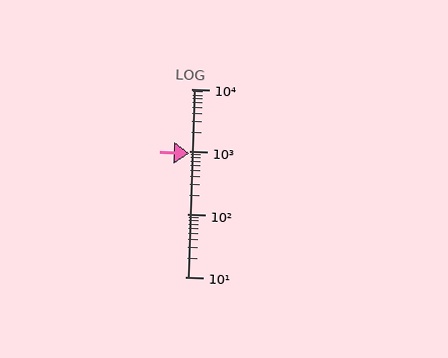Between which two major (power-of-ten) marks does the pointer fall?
The pointer is between 100 and 1000.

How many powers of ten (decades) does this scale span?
The scale spans 3 decades, from 10 to 10000.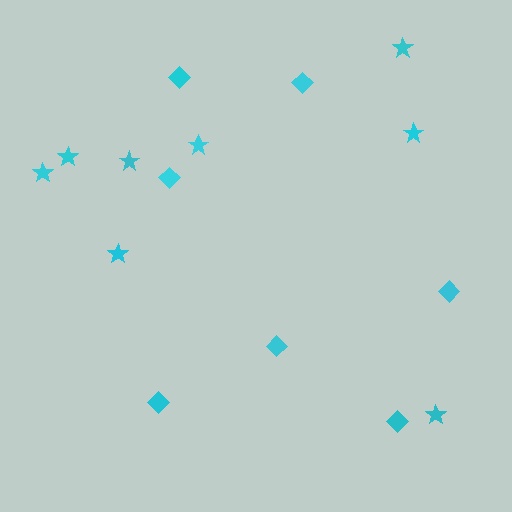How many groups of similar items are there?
There are 2 groups: one group of diamonds (7) and one group of stars (8).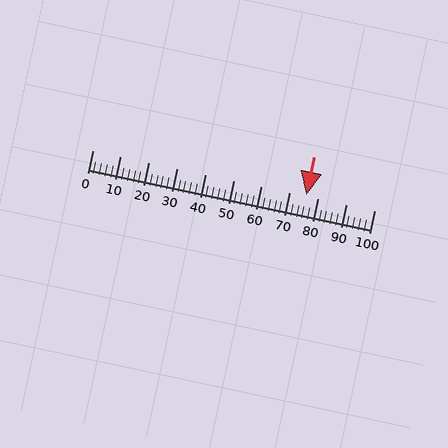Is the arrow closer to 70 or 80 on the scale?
The arrow is closer to 80.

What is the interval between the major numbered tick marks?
The major tick marks are spaced 10 units apart.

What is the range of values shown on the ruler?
The ruler shows values from 0 to 100.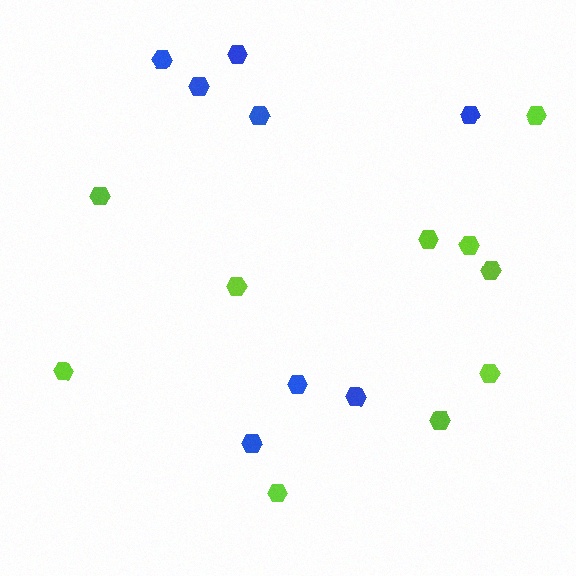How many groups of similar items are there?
There are 2 groups: one group of blue hexagons (8) and one group of lime hexagons (10).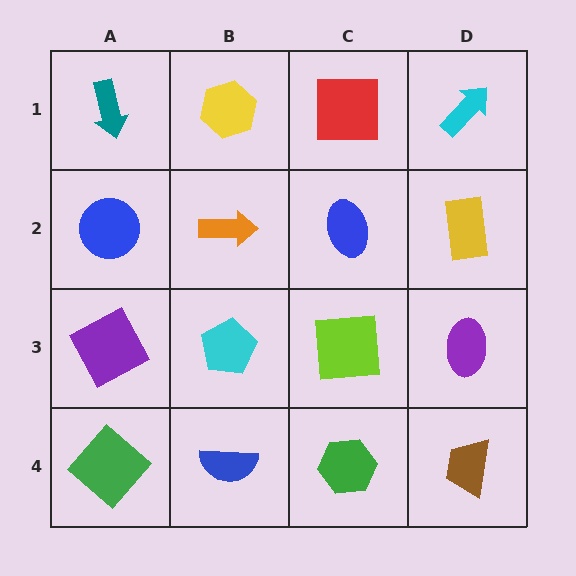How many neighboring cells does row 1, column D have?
2.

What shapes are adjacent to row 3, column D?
A yellow rectangle (row 2, column D), a brown trapezoid (row 4, column D), a lime square (row 3, column C).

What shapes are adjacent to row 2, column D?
A cyan arrow (row 1, column D), a purple ellipse (row 3, column D), a blue ellipse (row 2, column C).